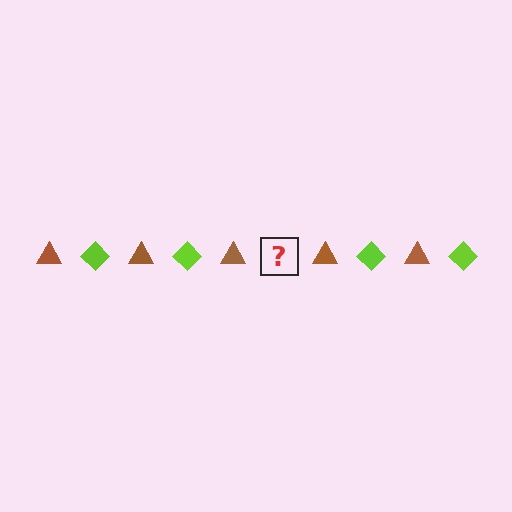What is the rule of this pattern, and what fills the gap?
The rule is that the pattern alternates between brown triangle and lime diamond. The gap should be filled with a lime diamond.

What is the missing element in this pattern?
The missing element is a lime diamond.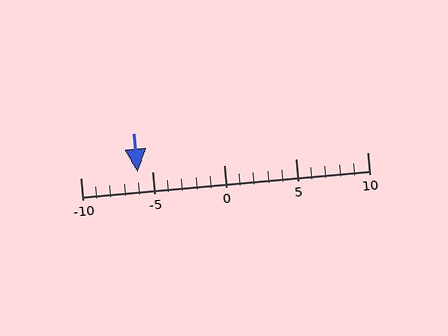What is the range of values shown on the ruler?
The ruler shows values from -10 to 10.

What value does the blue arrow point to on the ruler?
The blue arrow points to approximately -6.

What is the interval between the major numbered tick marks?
The major tick marks are spaced 5 units apart.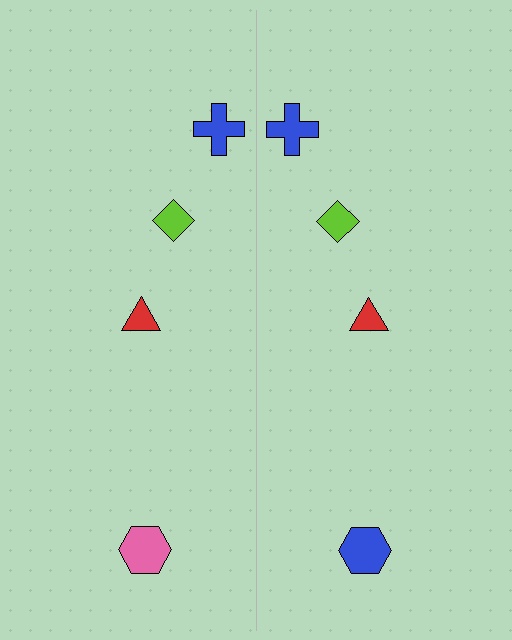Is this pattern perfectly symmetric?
No, the pattern is not perfectly symmetric. The blue hexagon on the right side breaks the symmetry — its mirror counterpart is pink.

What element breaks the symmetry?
The blue hexagon on the right side breaks the symmetry — its mirror counterpart is pink.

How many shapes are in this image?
There are 8 shapes in this image.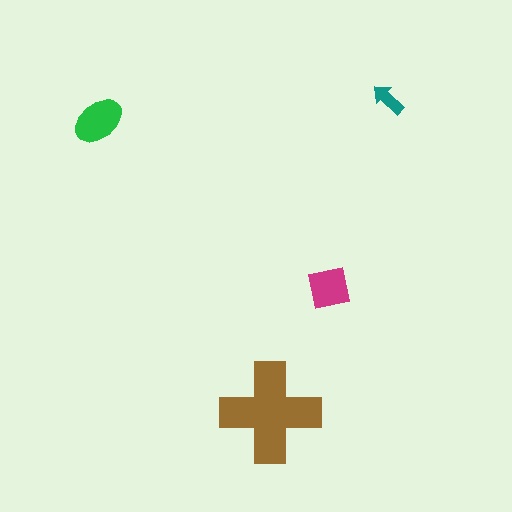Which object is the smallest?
The teal arrow.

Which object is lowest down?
The brown cross is bottommost.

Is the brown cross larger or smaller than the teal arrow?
Larger.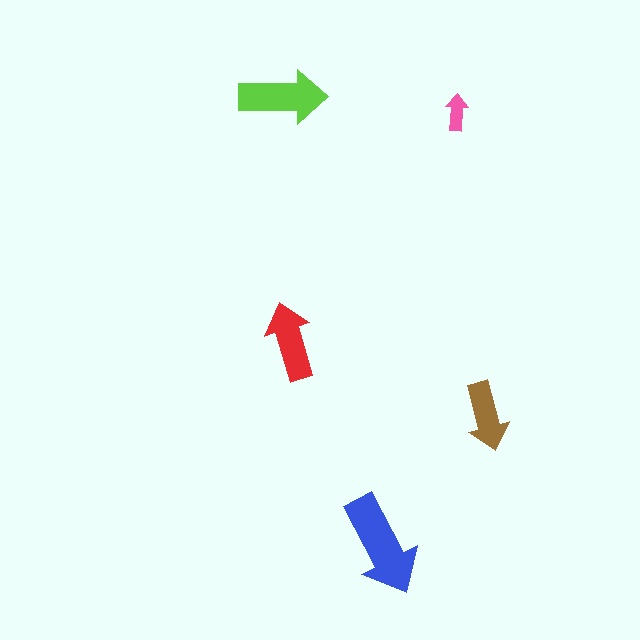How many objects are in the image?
There are 5 objects in the image.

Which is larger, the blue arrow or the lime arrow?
The blue one.